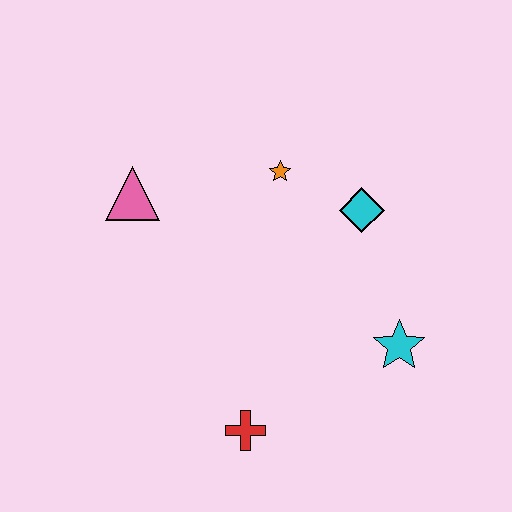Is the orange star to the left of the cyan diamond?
Yes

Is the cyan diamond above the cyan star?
Yes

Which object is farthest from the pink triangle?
The cyan star is farthest from the pink triangle.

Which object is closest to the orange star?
The cyan diamond is closest to the orange star.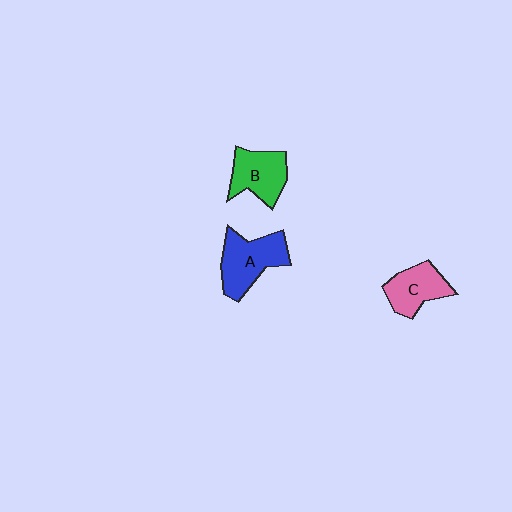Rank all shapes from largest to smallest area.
From largest to smallest: A (blue), B (green), C (pink).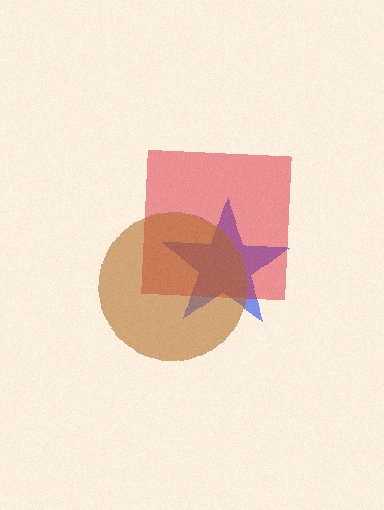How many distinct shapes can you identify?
There are 3 distinct shapes: a blue star, a red square, a brown circle.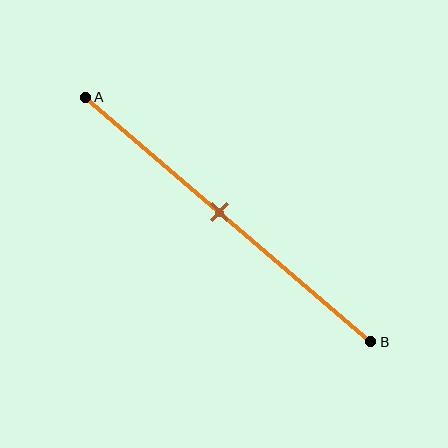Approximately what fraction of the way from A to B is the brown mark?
The brown mark is approximately 45% of the way from A to B.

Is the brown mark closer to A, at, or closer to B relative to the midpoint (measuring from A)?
The brown mark is closer to point A than the midpoint of segment AB.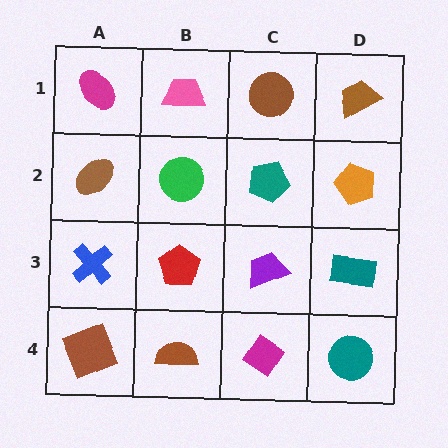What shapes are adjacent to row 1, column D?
An orange pentagon (row 2, column D), a brown circle (row 1, column C).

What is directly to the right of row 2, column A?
A green circle.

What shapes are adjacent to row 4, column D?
A teal rectangle (row 3, column D), a magenta diamond (row 4, column C).